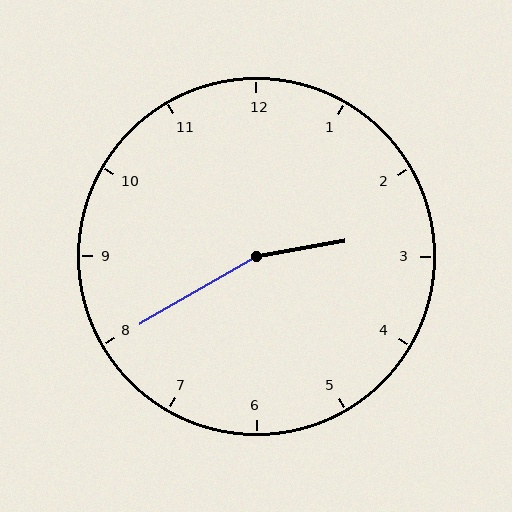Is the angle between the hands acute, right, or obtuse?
It is obtuse.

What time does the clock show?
2:40.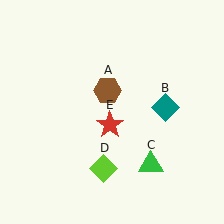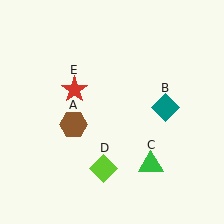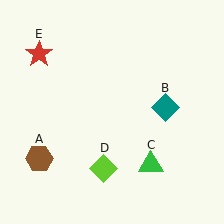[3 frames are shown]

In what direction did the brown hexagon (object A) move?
The brown hexagon (object A) moved down and to the left.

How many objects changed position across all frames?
2 objects changed position: brown hexagon (object A), red star (object E).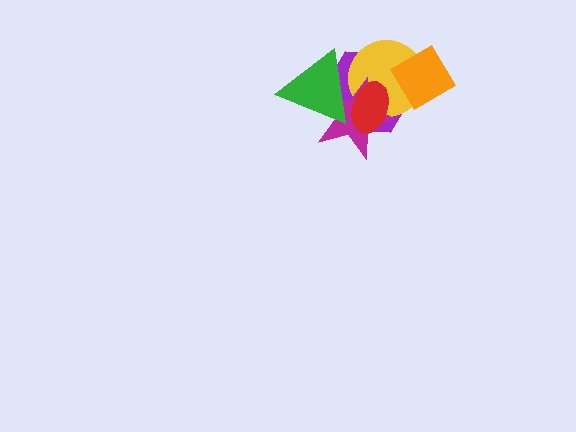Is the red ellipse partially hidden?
No, no other shape covers it.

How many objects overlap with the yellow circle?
5 objects overlap with the yellow circle.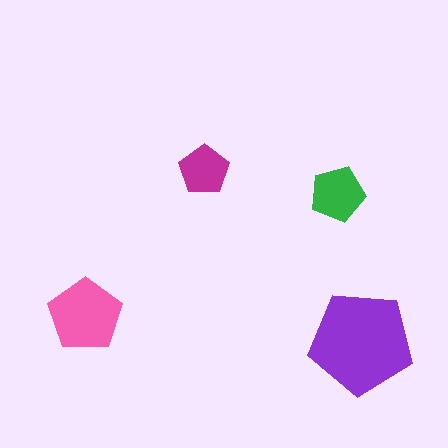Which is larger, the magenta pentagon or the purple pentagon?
The purple one.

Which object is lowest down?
The purple pentagon is bottommost.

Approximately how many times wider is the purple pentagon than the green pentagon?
About 2 times wider.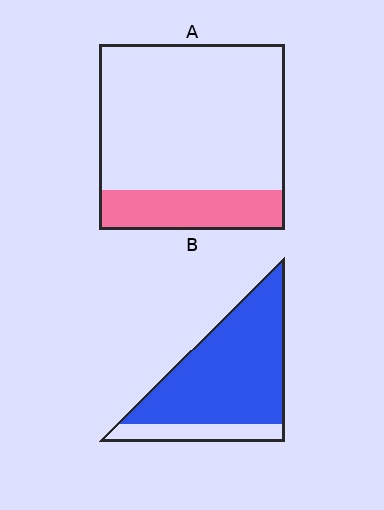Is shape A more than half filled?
No.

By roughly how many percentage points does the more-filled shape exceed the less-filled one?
By roughly 60 percentage points (B over A).